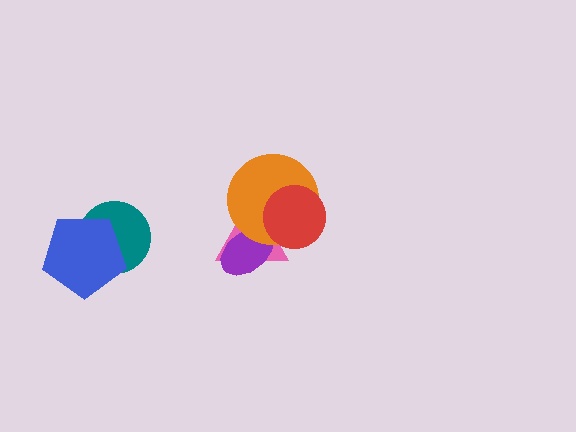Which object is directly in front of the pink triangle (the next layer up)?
The purple ellipse is directly in front of the pink triangle.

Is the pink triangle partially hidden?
Yes, it is partially covered by another shape.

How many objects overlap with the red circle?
2 objects overlap with the red circle.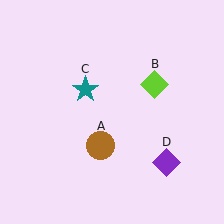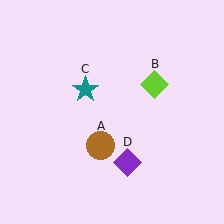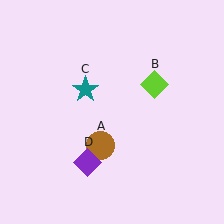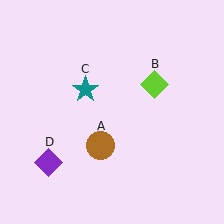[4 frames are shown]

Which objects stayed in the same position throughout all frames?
Brown circle (object A) and lime diamond (object B) and teal star (object C) remained stationary.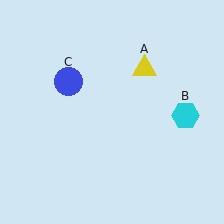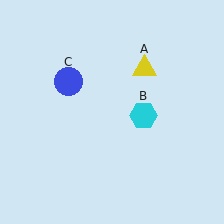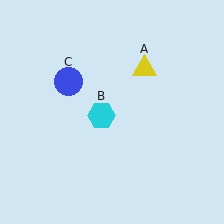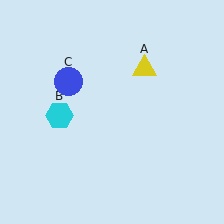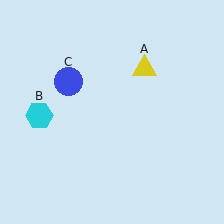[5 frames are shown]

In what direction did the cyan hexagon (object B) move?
The cyan hexagon (object B) moved left.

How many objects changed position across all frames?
1 object changed position: cyan hexagon (object B).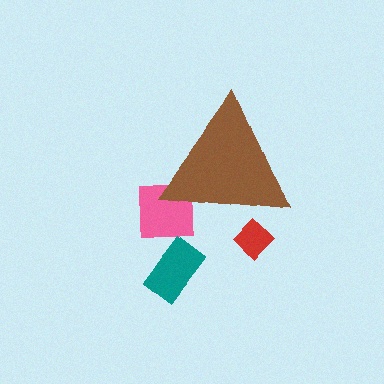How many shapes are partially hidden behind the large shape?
2 shapes are partially hidden.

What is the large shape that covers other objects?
A brown triangle.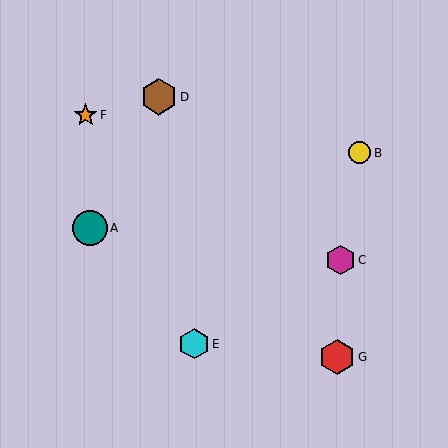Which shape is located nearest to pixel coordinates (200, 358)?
The cyan hexagon (labeled E) at (194, 344) is nearest to that location.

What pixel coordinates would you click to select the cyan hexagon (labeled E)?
Click at (194, 344) to select the cyan hexagon E.